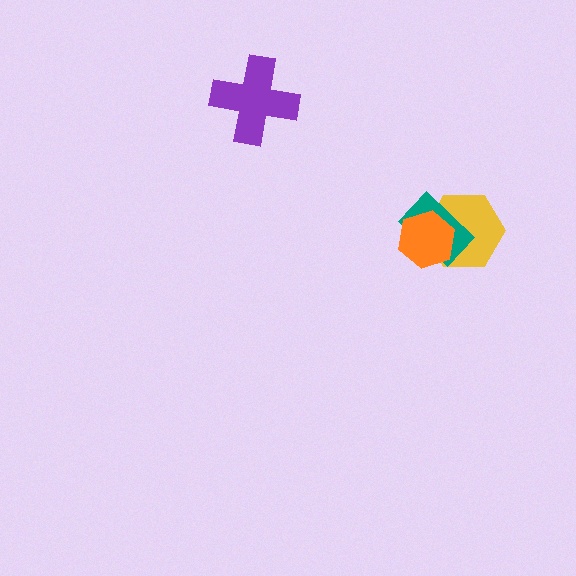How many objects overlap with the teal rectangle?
2 objects overlap with the teal rectangle.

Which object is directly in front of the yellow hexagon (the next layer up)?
The teal rectangle is directly in front of the yellow hexagon.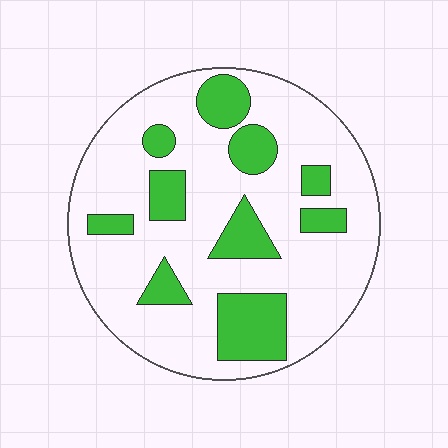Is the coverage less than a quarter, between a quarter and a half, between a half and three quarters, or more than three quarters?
Less than a quarter.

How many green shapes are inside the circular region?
10.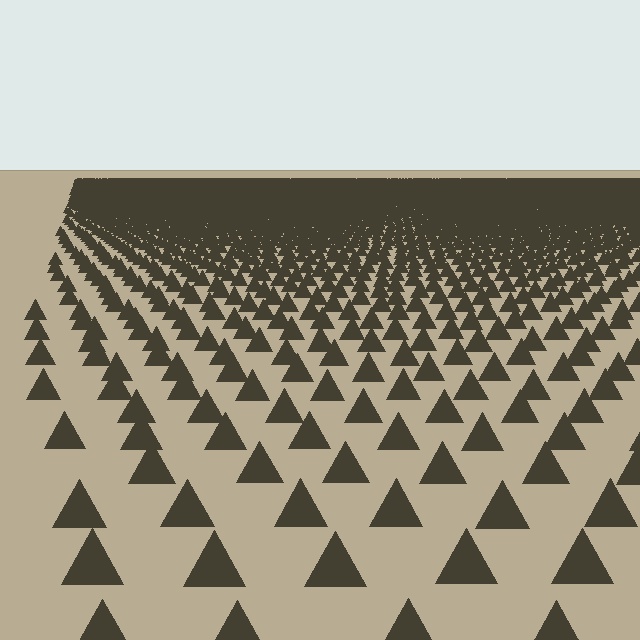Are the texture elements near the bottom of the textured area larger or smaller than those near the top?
Larger. Near the bottom, elements are closer to the viewer and appear at a bigger on-screen size.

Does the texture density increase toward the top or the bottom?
Density increases toward the top.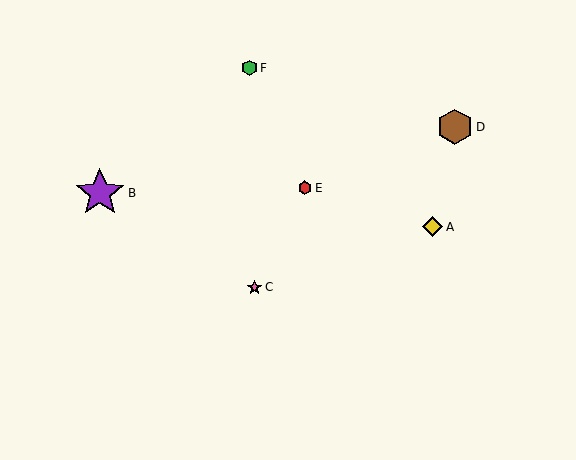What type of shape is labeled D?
Shape D is a brown hexagon.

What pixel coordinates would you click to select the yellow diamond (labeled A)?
Click at (432, 227) to select the yellow diamond A.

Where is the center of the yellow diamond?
The center of the yellow diamond is at (432, 227).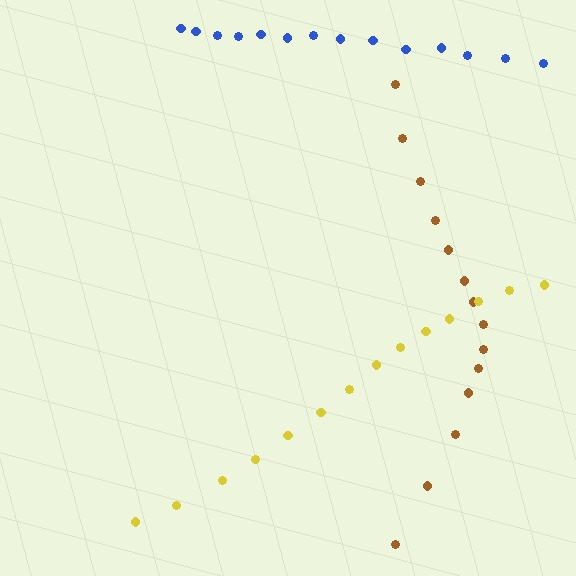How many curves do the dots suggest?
There are 3 distinct paths.